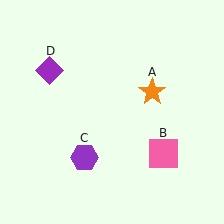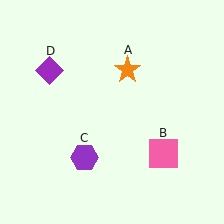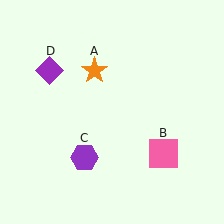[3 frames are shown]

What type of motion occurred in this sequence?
The orange star (object A) rotated counterclockwise around the center of the scene.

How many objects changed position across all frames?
1 object changed position: orange star (object A).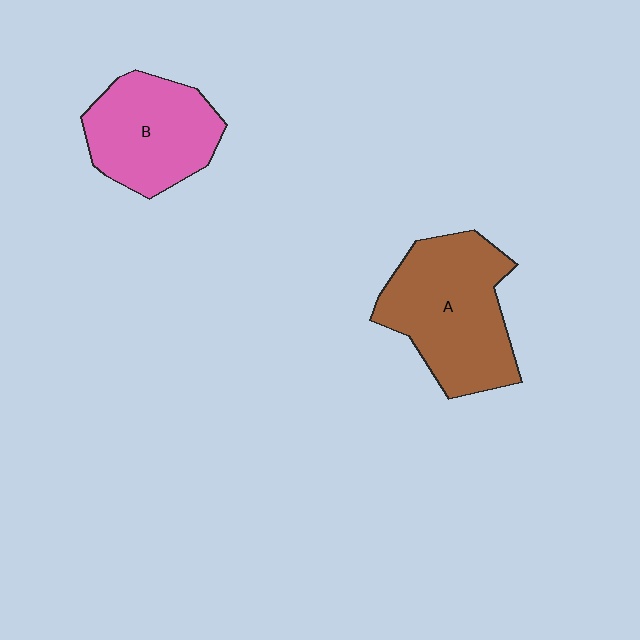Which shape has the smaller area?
Shape B (pink).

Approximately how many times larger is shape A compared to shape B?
Approximately 1.3 times.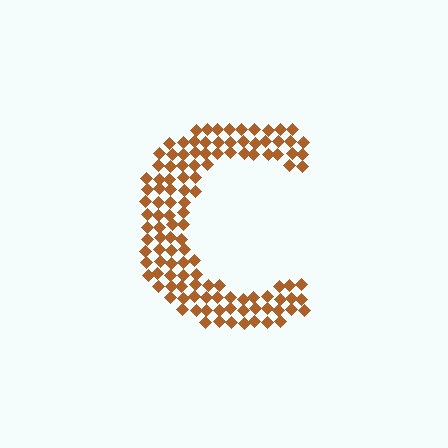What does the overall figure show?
The overall figure shows the letter C.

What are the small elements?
The small elements are diamonds.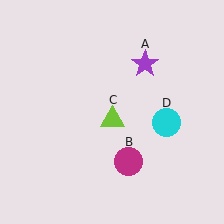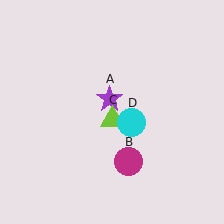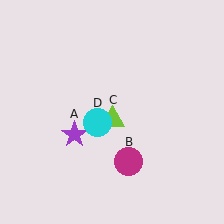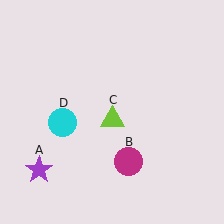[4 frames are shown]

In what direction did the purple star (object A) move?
The purple star (object A) moved down and to the left.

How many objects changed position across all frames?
2 objects changed position: purple star (object A), cyan circle (object D).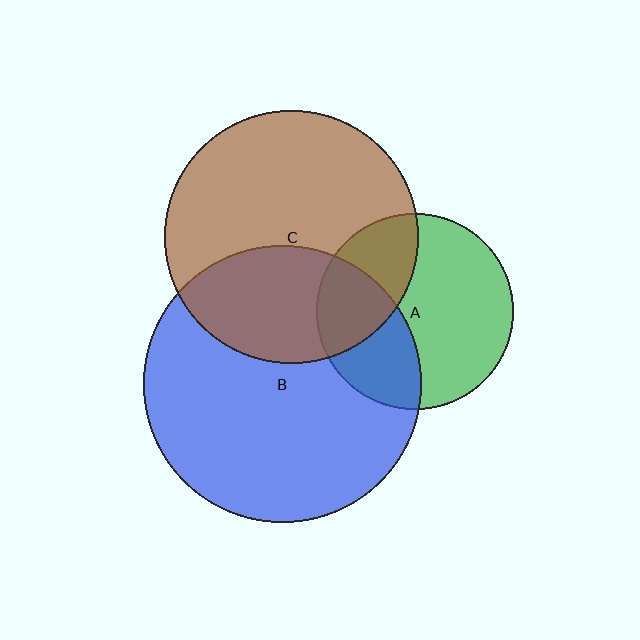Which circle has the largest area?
Circle B (blue).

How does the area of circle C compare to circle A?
Approximately 1.7 times.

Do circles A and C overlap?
Yes.